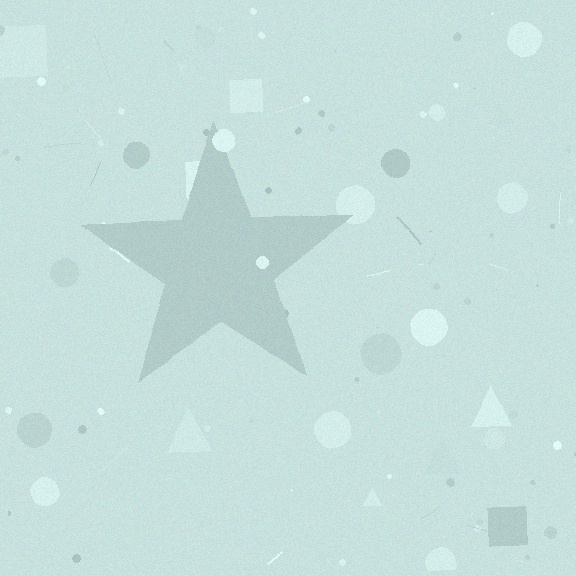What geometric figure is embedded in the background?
A star is embedded in the background.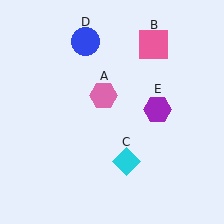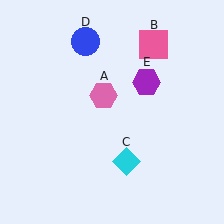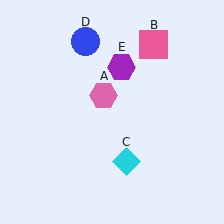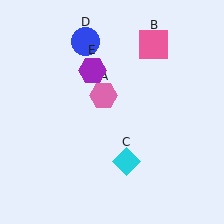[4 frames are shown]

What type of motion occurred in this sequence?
The purple hexagon (object E) rotated counterclockwise around the center of the scene.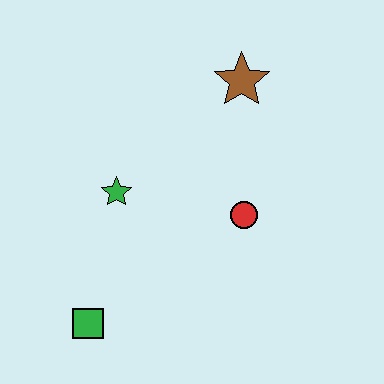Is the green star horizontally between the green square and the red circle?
Yes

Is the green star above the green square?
Yes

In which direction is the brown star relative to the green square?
The brown star is above the green square.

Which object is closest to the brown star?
The red circle is closest to the brown star.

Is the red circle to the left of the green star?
No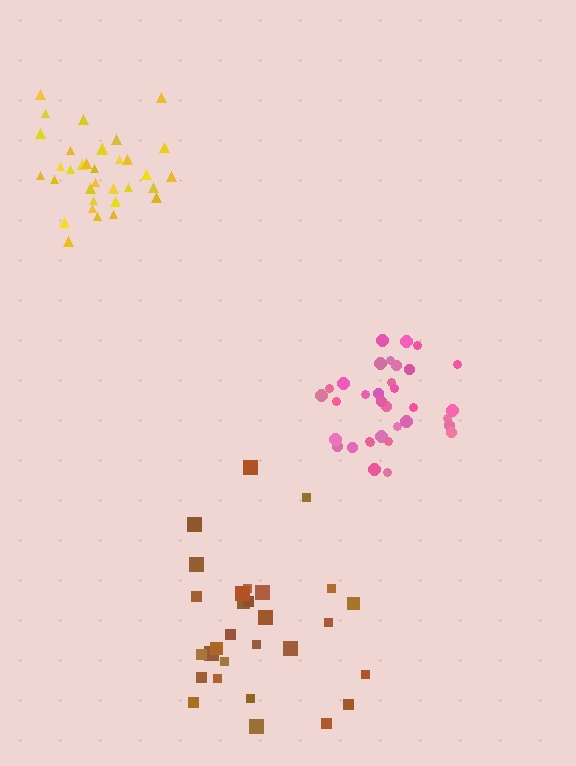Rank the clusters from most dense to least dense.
yellow, pink, brown.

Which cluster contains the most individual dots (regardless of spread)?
Pink (34).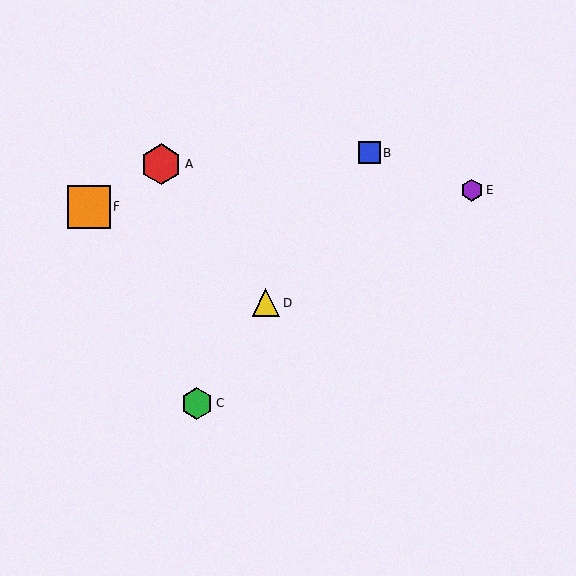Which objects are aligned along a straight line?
Objects B, C, D are aligned along a straight line.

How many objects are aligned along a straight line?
3 objects (B, C, D) are aligned along a straight line.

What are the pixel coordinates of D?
Object D is at (266, 303).